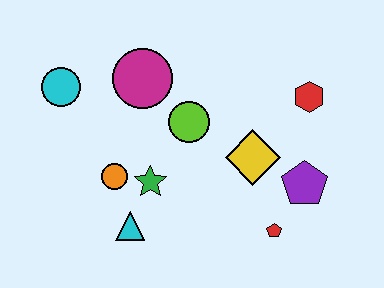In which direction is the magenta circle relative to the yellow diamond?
The magenta circle is to the left of the yellow diamond.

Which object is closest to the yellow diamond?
The purple pentagon is closest to the yellow diamond.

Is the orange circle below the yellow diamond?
Yes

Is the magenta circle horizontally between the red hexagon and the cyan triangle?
Yes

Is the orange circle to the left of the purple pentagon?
Yes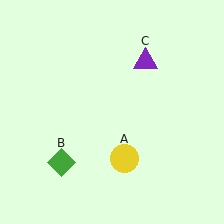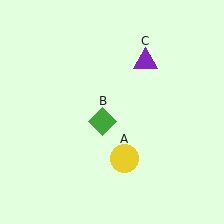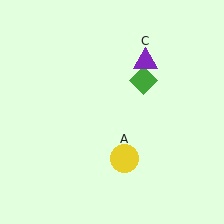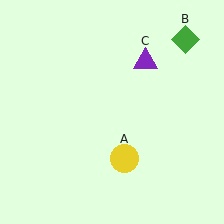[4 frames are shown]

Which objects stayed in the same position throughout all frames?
Yellow circle (object A) and purple triangle (object C) remained stationary.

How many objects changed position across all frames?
1 object changed position: green diamond (object B).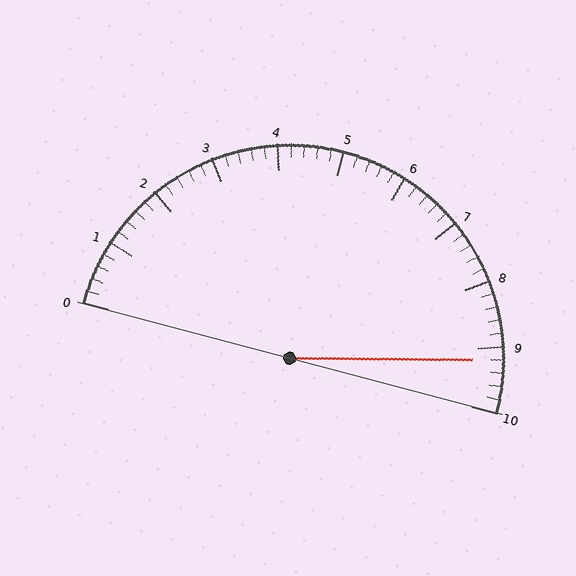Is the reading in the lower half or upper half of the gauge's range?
The reading is in the upper half of the range (0 to 10).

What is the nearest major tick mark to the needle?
The nearest major tick mark is 9.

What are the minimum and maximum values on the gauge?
The gauge ranges from 0 to 10.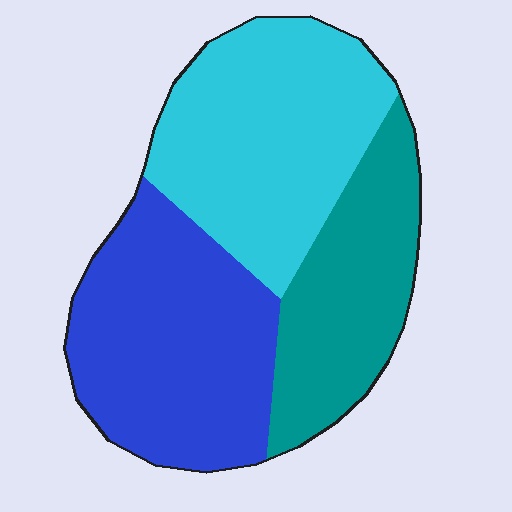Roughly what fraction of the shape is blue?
Blue takes up between a quarter and a half of the shape.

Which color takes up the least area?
Teal, at roughly 25%.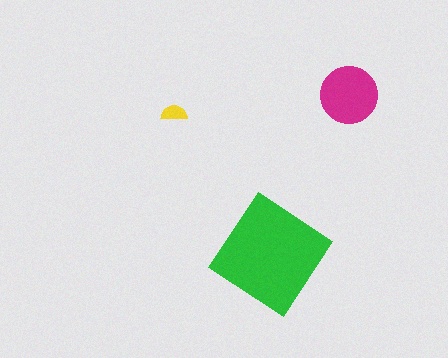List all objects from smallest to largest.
The yellow semicircle, the magenta circle, the green diamond.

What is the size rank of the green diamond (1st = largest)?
1st.